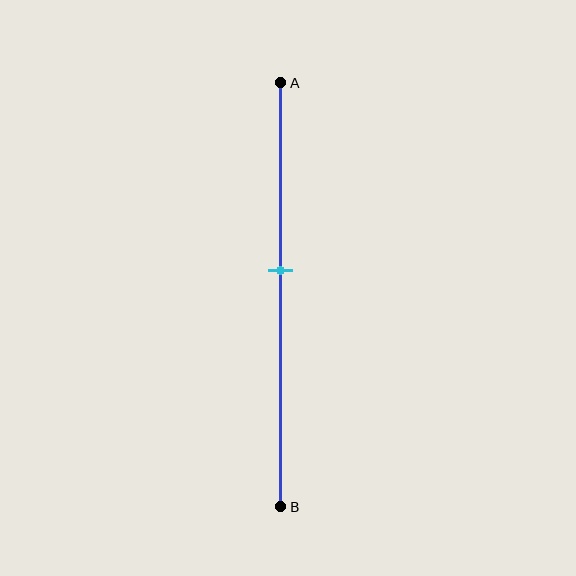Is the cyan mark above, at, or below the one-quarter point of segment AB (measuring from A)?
The cyan mark is below the one-quarter point of segment AB.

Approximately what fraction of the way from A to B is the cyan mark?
The cyan mark is approximately 45% of the way from A to B.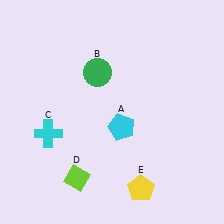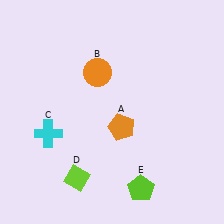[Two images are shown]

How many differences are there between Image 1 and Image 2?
There are 3 differences between the two images.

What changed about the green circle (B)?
In Image 1, B is green. In Image 2, it changed to orange.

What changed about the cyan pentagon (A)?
In Image 1, A is cyan. In Image 2, it changed to orange.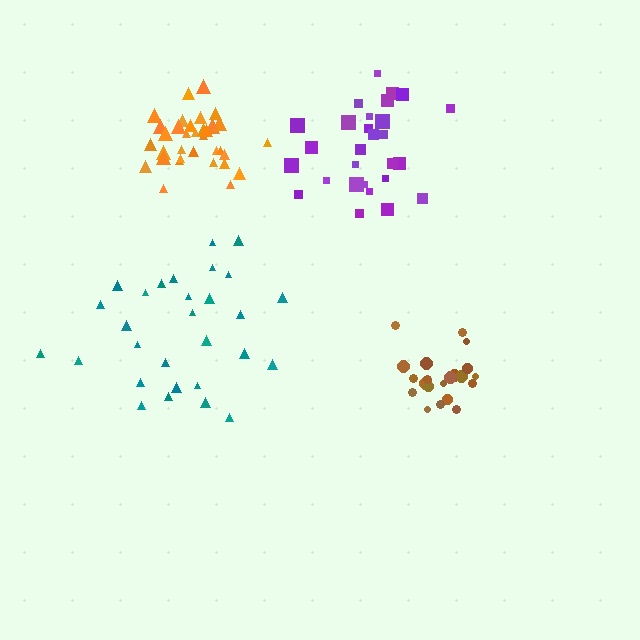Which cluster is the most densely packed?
Orange.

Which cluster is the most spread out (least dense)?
Teal.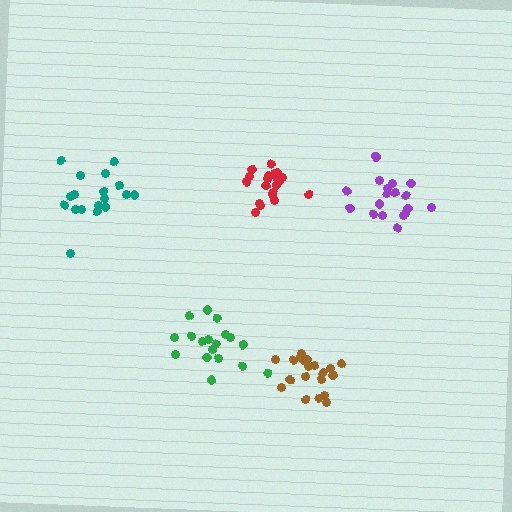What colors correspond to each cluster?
The clusters are colored: brown, green, red, purple, teal.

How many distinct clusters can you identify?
There are 5 distinct clusters.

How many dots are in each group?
Group 1: 21 dots, Group 2: 18 dots, Group 3: 21 dots, Group 4: 18 dots, Group 5: 18 dots (96 total).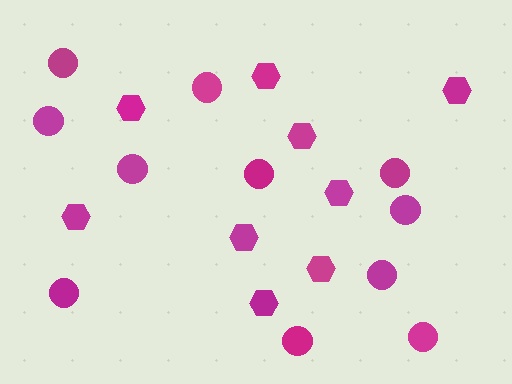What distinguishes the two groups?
There are 2 groups: one group of hexagons (9) and one group of circles (11).